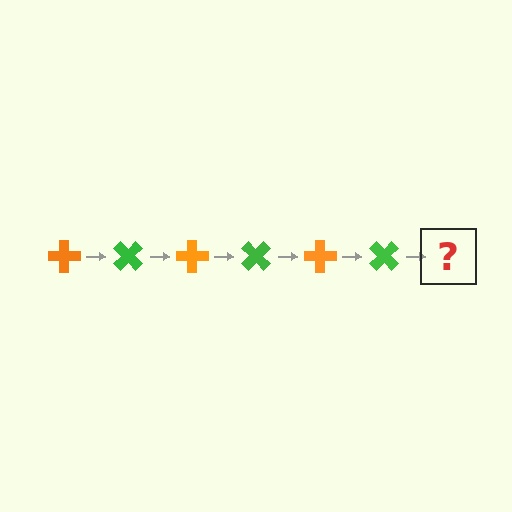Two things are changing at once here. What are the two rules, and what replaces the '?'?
The two rules are that it rotates 45 degrees each step and the color cycles through orange and green. The '?' should be an orange cross, rotated 270 degrees from the start.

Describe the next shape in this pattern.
It should be an orange cross, rotated 270 degrees from the start.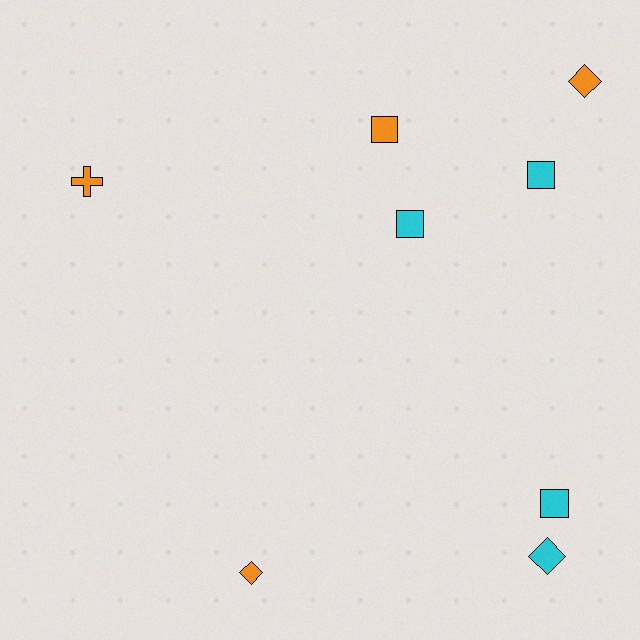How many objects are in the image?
There are 8 objects.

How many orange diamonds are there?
There are 2 orange diamonds.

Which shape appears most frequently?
Square, with 4 objects.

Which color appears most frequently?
Cyan, with 4 objects.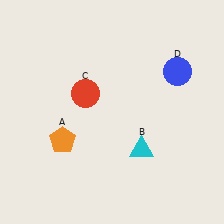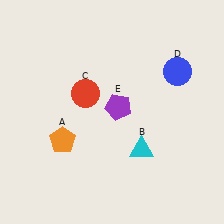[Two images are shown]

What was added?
A purple pentagon (E) was added in Image 2.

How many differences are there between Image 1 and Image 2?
There is 1 difference between the two images.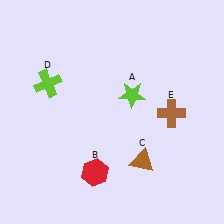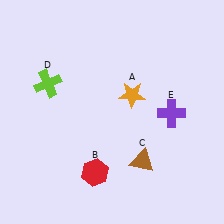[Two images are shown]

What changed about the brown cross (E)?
In Image 1, E is brown. In Image 2, it changed to purple.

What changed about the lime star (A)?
In Image 1, A is lime. In Image 2, it changed to orange.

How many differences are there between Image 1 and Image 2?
There are 2 differences between the two images.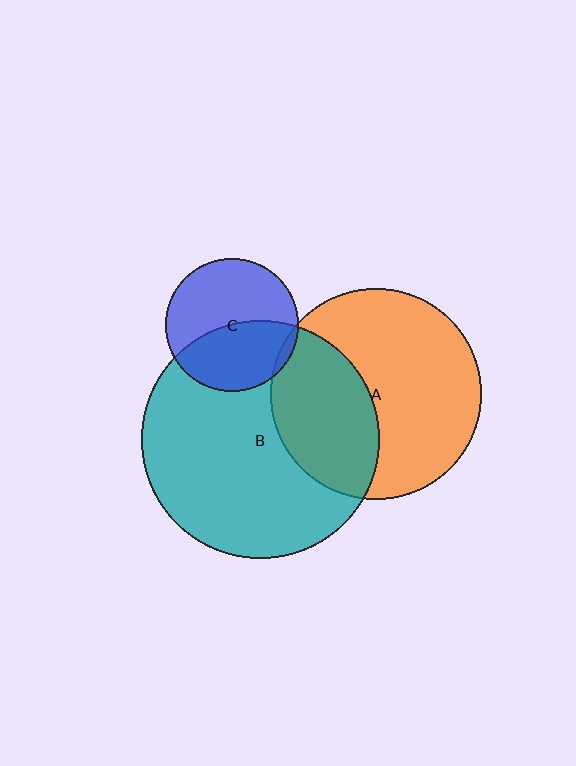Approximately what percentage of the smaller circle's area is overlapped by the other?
Approximately 45%.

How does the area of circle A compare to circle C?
Approximately 2.5 times.